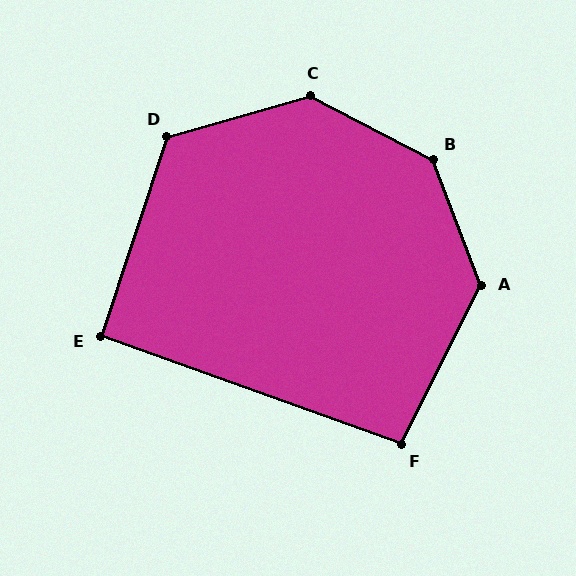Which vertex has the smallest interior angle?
E, at approximately 91 degrees.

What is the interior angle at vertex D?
Approximately 125 degrees (obtuse).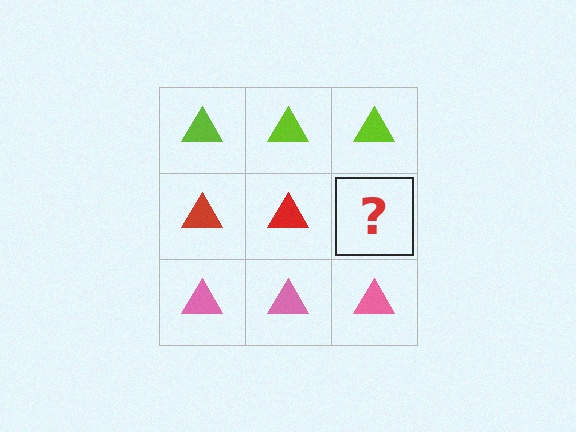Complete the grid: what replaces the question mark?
The question mark should be replaced with a red triangle.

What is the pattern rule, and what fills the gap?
The rule is that each row has a consistent color. The gap should be filled with a red triangle.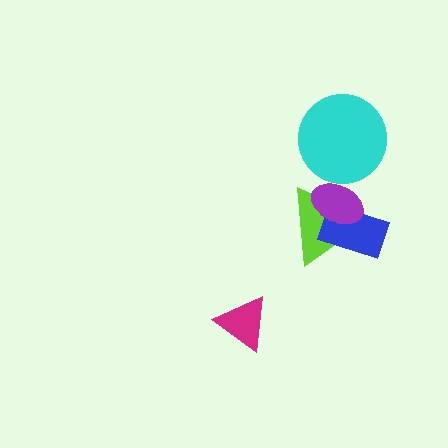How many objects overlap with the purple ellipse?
2 objects overlap with the purple ellipse.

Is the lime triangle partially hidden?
Yes, it is partially covered by another shape.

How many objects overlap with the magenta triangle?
0 objects overlap with the magenta triangle.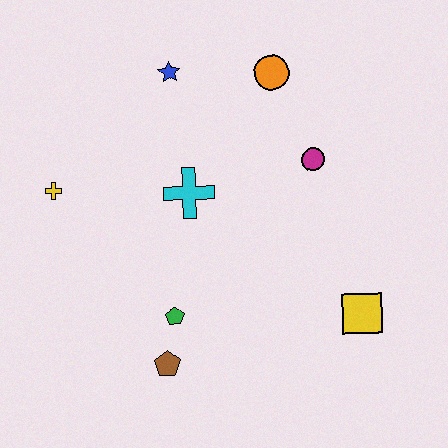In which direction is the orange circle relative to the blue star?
The orange circle is to the right of the blue star.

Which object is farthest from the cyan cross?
The yellow square is farthest from the cyan cross.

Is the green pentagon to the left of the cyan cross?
Yes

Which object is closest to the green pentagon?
The brown pentagon is closest to the green pentagon.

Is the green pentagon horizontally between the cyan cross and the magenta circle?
No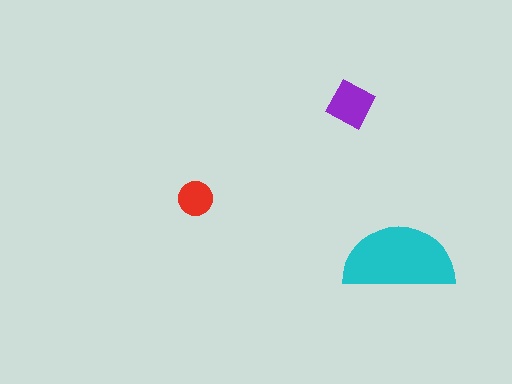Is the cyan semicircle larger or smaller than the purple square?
Larger.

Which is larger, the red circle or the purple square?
The purple square.